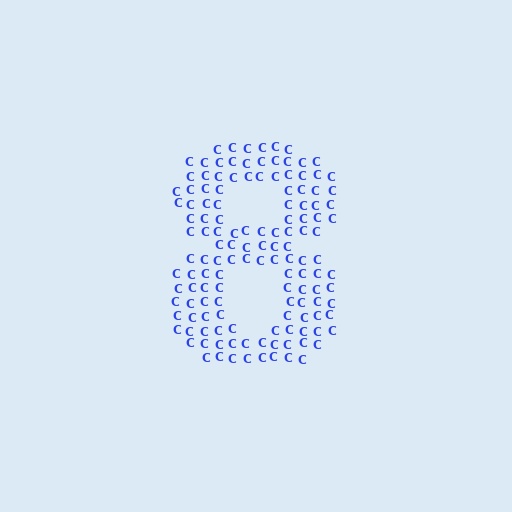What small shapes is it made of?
It is made of small letter C's.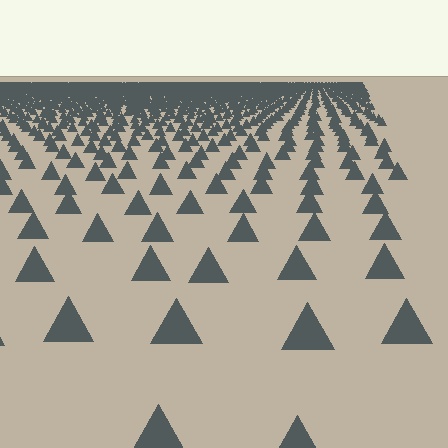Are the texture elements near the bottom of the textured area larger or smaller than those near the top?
Larger. Near the bottom, elements are closer to the viewer and appear at a bigger on-screen size.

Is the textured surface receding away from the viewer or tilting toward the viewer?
The surface is receding away from the viewer. Texture elements get smaller and denser toward the top.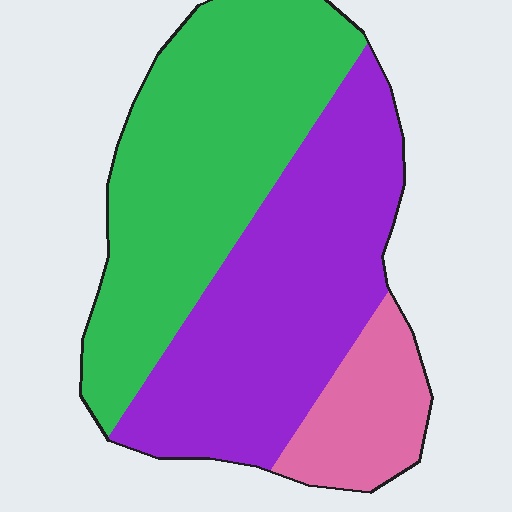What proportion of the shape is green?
Green takes up about two fifths (2/5) of the shape.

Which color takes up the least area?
Pink, at roughly 15%.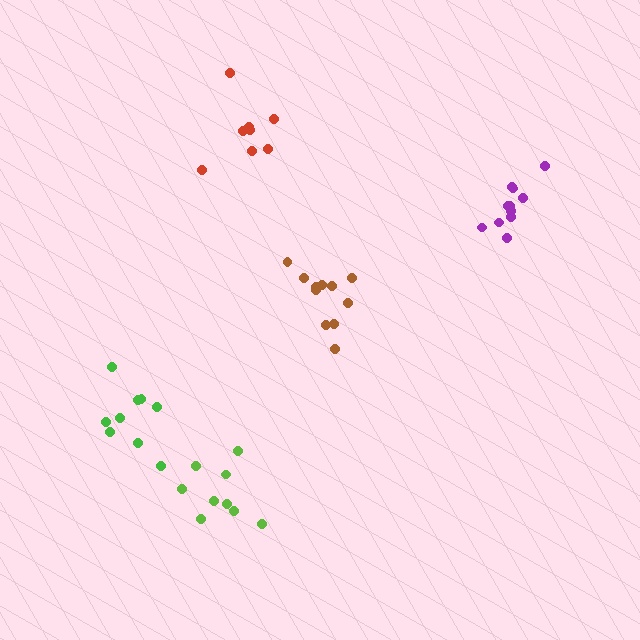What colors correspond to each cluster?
The clusters are colored: red, purple, lime, brown, green.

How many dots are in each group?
Group 1: 8 dots, Group 2: 11 dots, Group 3: 9 dots, Group 4: 11 dots, Group 5: 9 dots (48 total).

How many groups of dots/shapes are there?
There are 5 groups.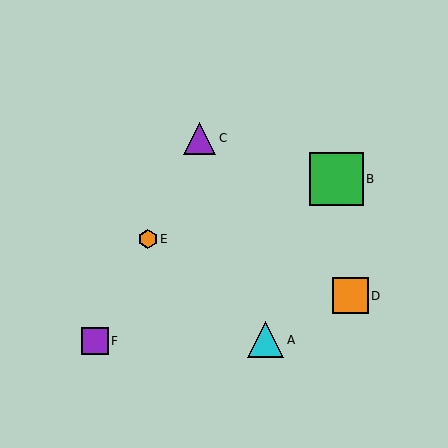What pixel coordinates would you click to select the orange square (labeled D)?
Click at (350, 296) to select the orange square D.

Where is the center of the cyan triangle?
The center of the cyan triangle is at (266, 340).